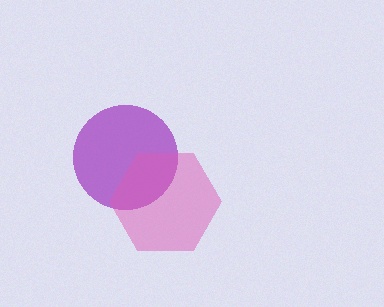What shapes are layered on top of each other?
The layered shapes are: a purple circle, a pink hexagon.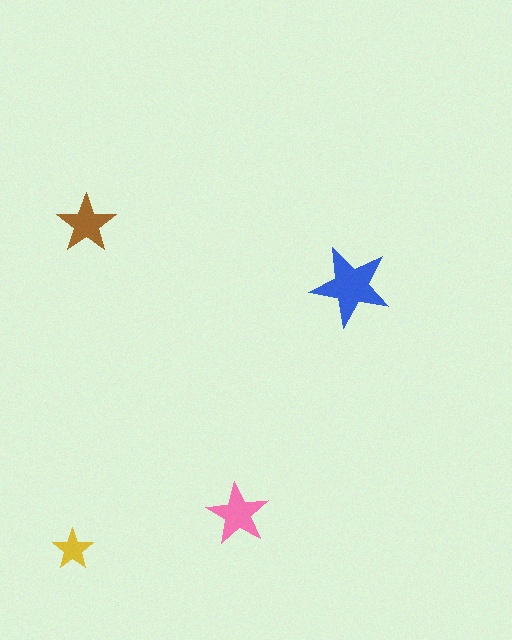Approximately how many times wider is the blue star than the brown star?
About 1.5 times wider.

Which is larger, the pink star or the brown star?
The pink one.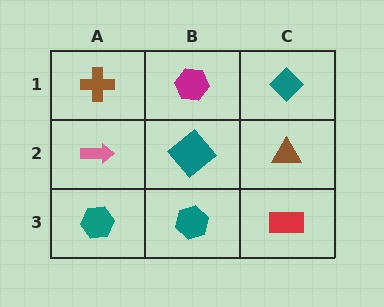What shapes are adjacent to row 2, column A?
A brown cross (row 1, column A), a teal hexagon (row 3, column A), a teal diamond (row 2, column B).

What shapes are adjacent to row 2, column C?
A teal diamond (row 1, column C), a red rectangle (row 3, column C), a teal diamond (row 2, column B).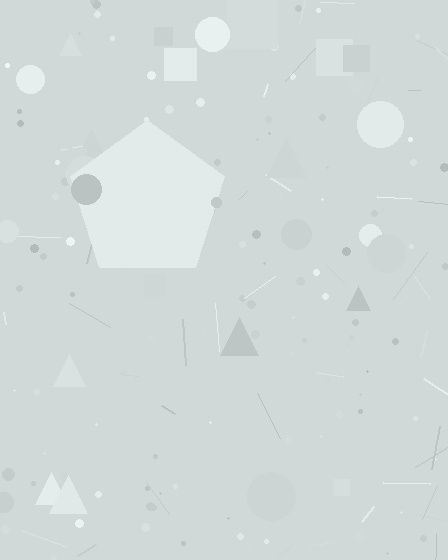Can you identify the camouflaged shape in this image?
The camouflaged shape is a pentagon.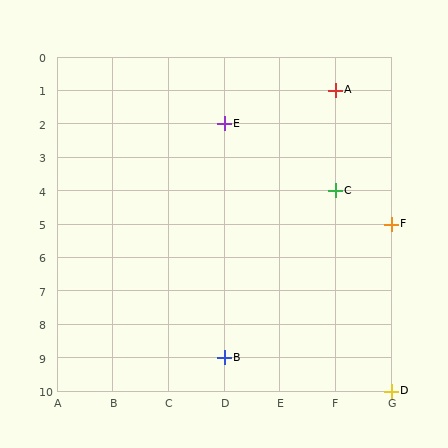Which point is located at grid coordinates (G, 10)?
Point D is at (G, 10).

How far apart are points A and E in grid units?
Points A and E are 2 columns and 1 row apart (about 2.2 grid units diagonally).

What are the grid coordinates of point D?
Point D is at grid coordinates (G, 10).